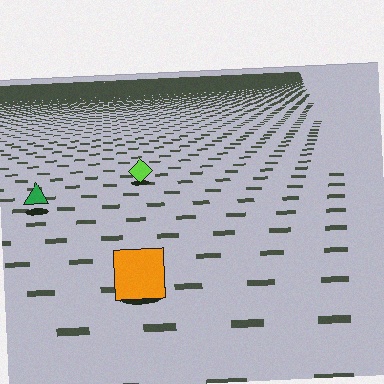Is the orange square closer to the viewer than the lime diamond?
Yes. The orange square is closer — you can tell from the texture gradient: the ground texture is coarser near it.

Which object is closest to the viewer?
The orange square is closest. The texture marks near it are larger and more spread out.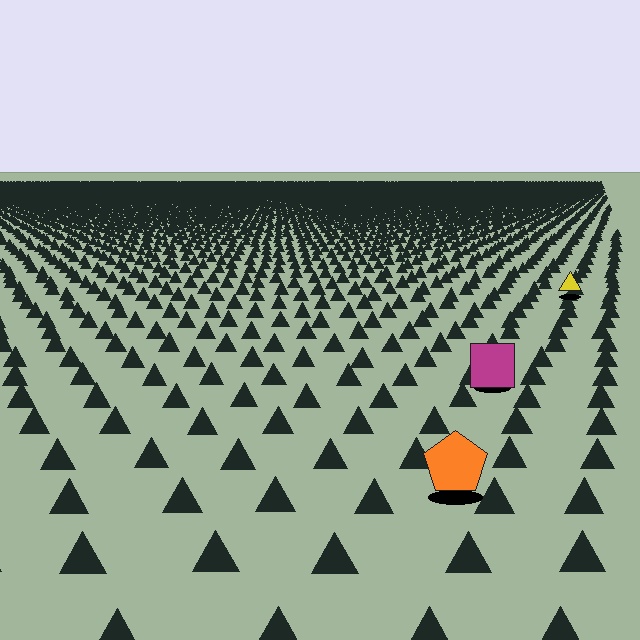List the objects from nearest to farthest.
From nearest to farthest: the orange pentagon, the magenta square, the yellow triangle.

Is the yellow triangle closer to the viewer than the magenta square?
No. The magenta square is closer — you can tell from the texture gradient: the ground texture is coarser near it.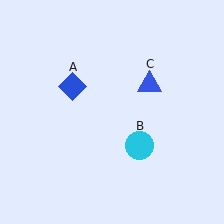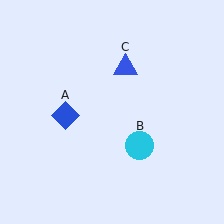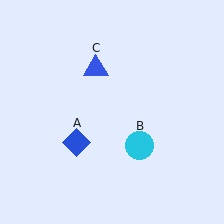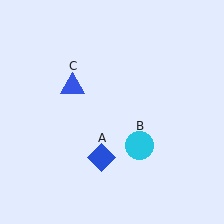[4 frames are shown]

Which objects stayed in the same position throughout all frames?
Cyan circle (object B) remained stationary.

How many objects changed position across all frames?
2 objects changed position: blue diamond (object A), blue triangle (object C).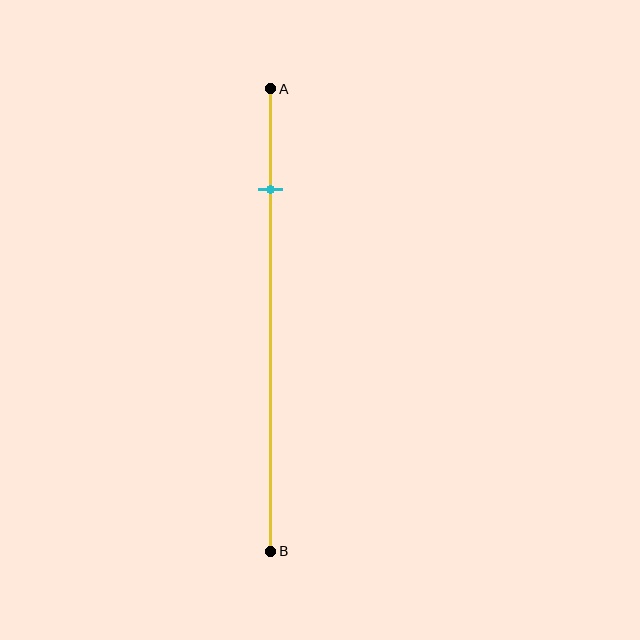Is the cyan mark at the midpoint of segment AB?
No, the mark is at about 20% from A, not at the 50% midpoint.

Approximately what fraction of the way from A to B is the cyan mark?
The cyan mark is approximately 20% of the way from A to B.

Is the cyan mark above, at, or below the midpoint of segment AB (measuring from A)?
The cyan mark is above the midpoint of segment AB.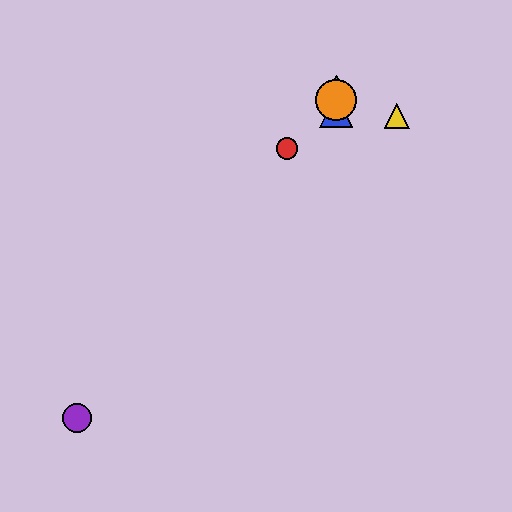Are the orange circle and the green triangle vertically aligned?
Yes, both are at x≈336.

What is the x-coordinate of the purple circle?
The purple circle is at x≈77.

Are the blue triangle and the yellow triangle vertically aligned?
No, the blue triangle is at x≈336 and the yellow triangle is at x≈397.